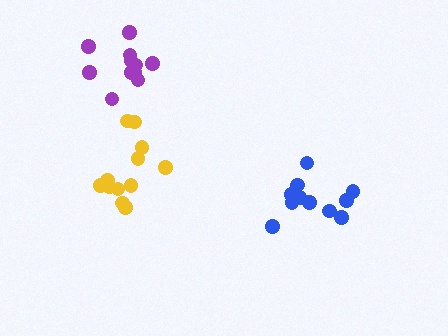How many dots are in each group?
Group 1: 11 dots, Group 2: 11 dots, Group 3: 12 dots (34 total).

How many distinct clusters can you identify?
There are 3 distinct clusters.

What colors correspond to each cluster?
The clusters are colored: blue, purple, yellow.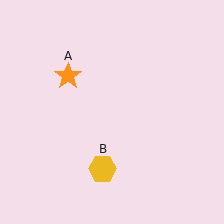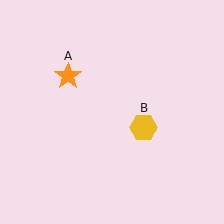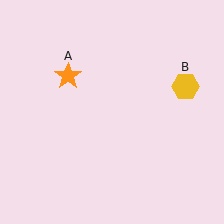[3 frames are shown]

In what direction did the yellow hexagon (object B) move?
The yellow hexagon (object B) moved up and to the right.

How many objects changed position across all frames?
1 object changed position: yellow hexagon (object B).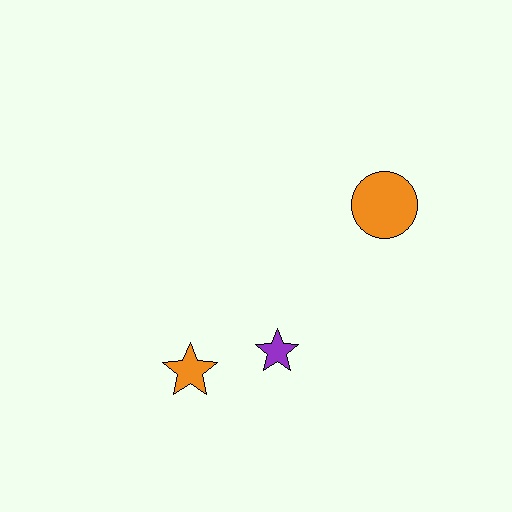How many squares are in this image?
There are no squares.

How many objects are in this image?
There are 3 objects.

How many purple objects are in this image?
There is 1 purple object.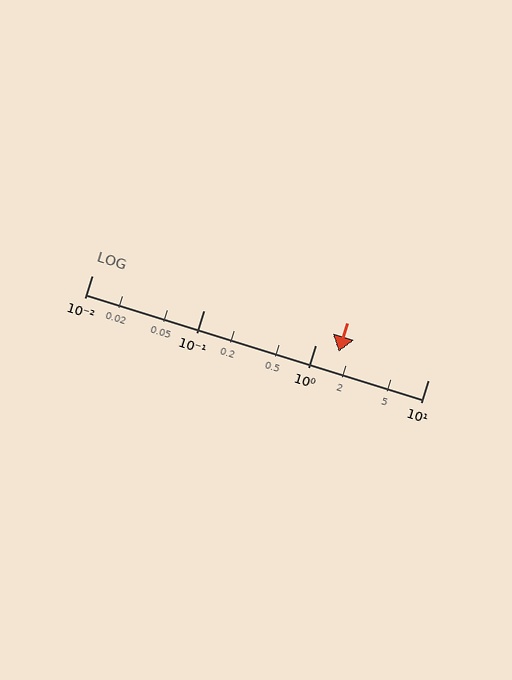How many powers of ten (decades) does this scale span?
The scale spans 3 decades, from 0.01 to 10.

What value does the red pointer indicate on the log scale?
The pointer indicates approximately 1.6.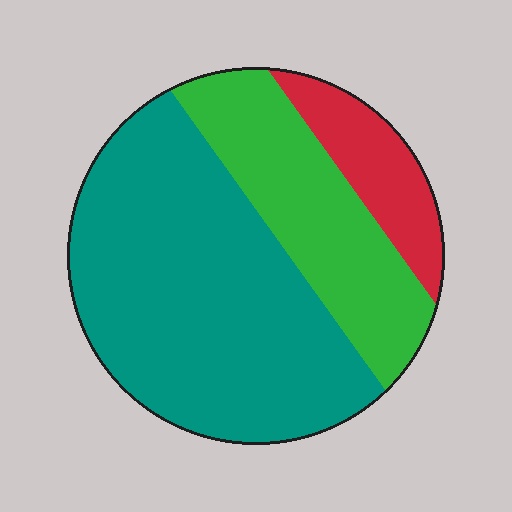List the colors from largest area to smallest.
From largest to smallest: teal, green, red.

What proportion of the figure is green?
Green takes up about one quarter (1/4) of the figure.